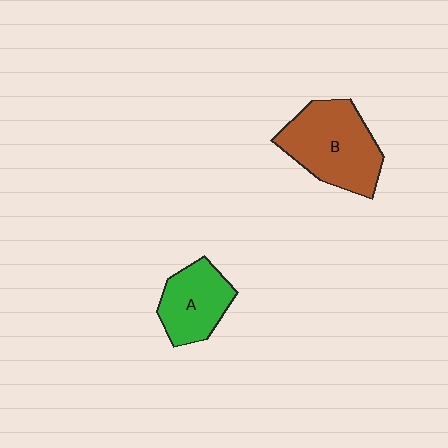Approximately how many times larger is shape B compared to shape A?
Approximately 1.5 times.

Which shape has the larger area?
Shape B (brown).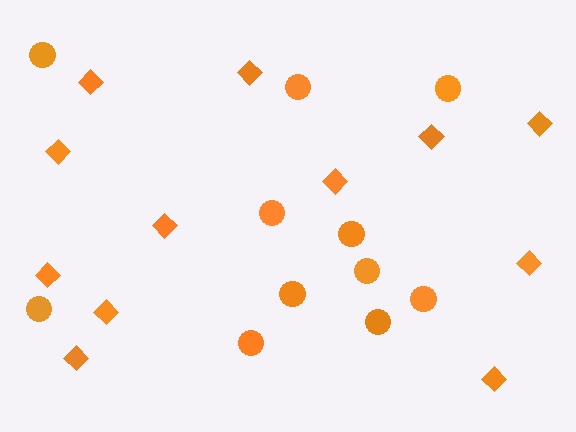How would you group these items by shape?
There are 2 groups: one group of circles (11) and one group of diamonds (12).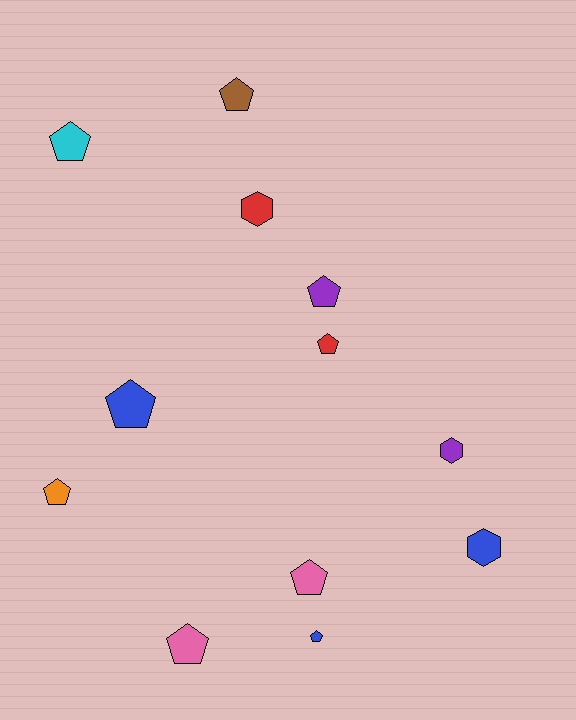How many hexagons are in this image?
There are 3 hexagons.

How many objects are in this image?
There are 12 objects.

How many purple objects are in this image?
There are 2 purple objects.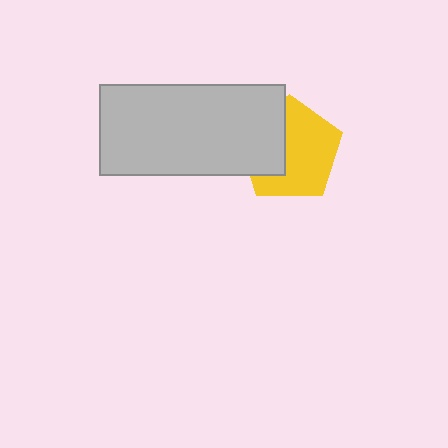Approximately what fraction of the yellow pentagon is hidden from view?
Roughly 36% of the yellow pentagon is hidden behind the light gray rectangle.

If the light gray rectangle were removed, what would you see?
You would see the complete yellow pentagon.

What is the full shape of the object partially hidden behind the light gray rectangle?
The partially hidden object is a yellow pentagon.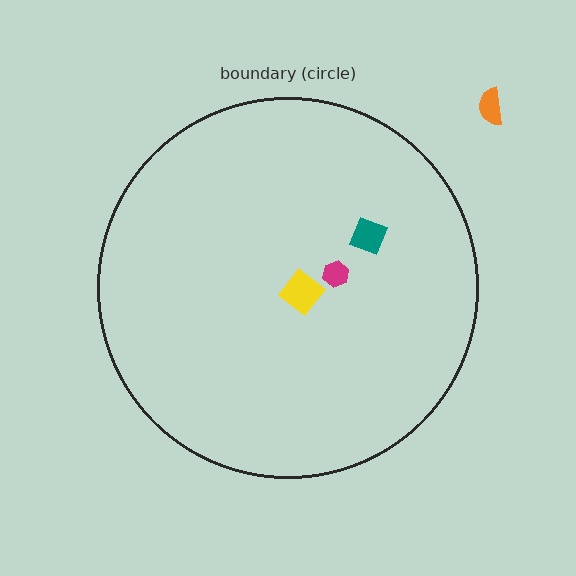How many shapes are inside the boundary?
3 inside, 1 outside.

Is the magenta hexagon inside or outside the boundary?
Inside.